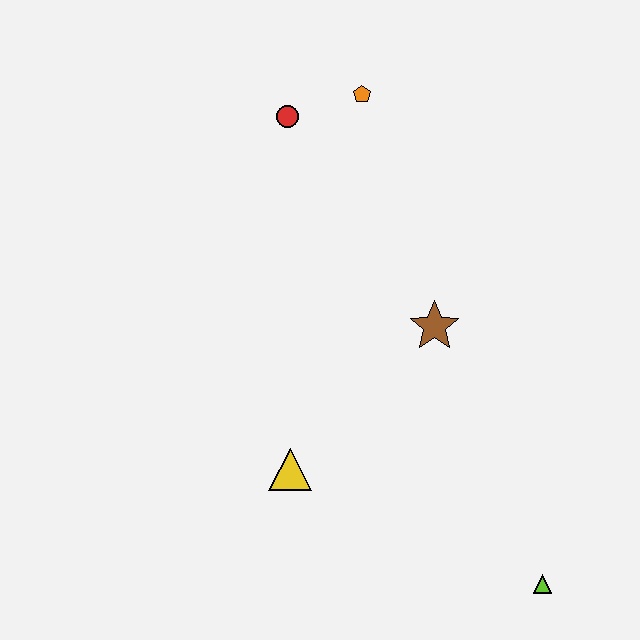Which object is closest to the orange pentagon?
The red circle is closest to the orange pentagon.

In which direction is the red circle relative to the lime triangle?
The red circle is above the lime triangle.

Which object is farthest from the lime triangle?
The red circle is farthest from the lime triangle.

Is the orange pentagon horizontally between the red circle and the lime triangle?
Yes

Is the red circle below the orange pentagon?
Yes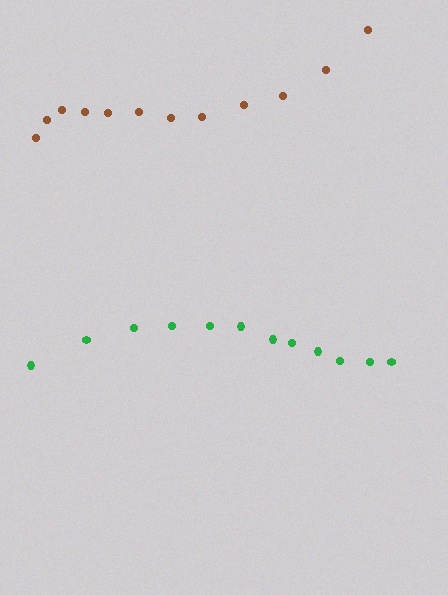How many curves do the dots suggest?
There are 2 distinct paths.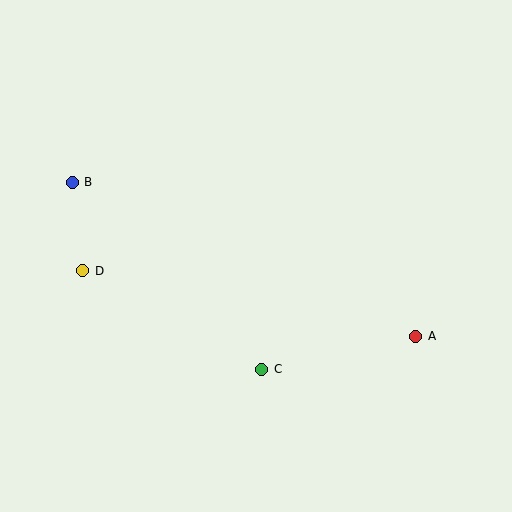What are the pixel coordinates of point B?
Point B is at (72, 182).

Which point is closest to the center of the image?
Point C at (262, 369) is closest to the center.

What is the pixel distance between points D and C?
The distance between D and C is 204 pixels.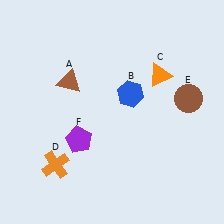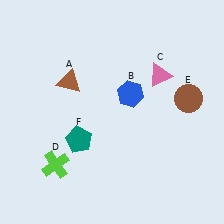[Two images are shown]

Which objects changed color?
C changed from orange to pink. D changed from orange to lime. F changed from purple to teal.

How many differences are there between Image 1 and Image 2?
There are 3 differences between the two images.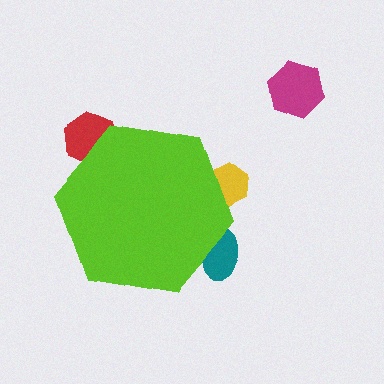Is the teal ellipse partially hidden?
Yes, the teal ellipse is partially hidden behind the lime hexagon.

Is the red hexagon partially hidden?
Yes, the red hexagon is partially hidden behind the lime hexagon.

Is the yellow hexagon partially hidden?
Yes, the yellow hexagon is partially hidden behind the lime hexagon.